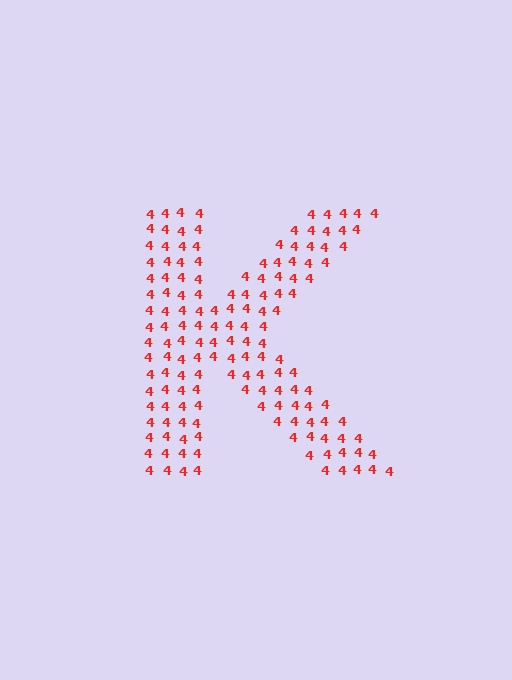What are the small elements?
The small elements are digit 4's.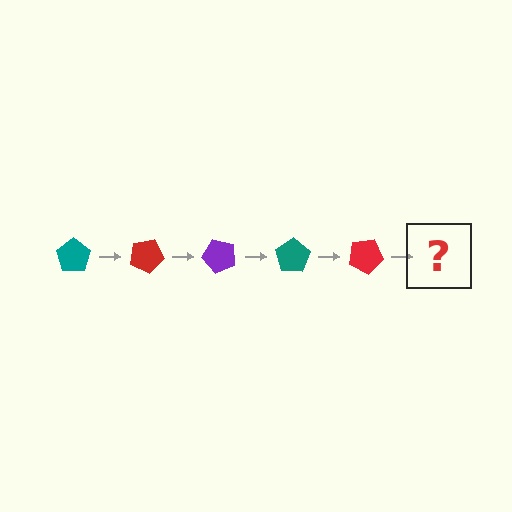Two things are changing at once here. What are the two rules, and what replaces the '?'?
The two rules are that it rotates 25 degrees each step and the color cycles through teal, red, and purple. The '?' should be a purple pentagon, rotated 125 degrees from the start.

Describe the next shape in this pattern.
It should be a purple pentagon, rotated 125 degrees from the start.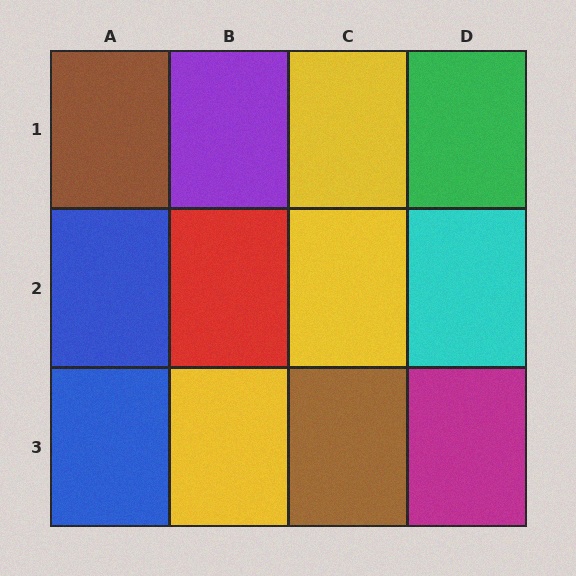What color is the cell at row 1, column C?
Yellow.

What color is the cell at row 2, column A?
Blue.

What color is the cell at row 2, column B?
Red.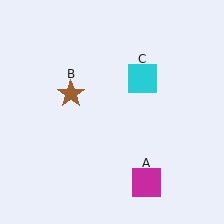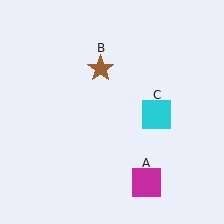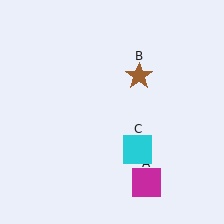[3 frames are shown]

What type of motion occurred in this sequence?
The brown star (object B), cyan square (object C) rotated clockwise around the center of the scene.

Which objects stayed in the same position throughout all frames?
Magenta square (object A) remained stationary.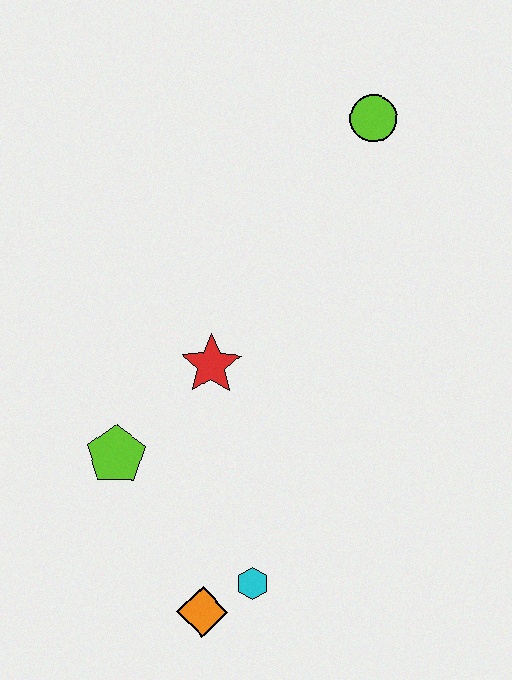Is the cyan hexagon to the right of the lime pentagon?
Yes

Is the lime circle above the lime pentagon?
Yes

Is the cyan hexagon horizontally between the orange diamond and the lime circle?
Yes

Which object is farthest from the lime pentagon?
The lime circle is farthest from the lime pentagon.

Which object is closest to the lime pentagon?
The red star is closest to the lime pentagon.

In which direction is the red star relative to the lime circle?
The red star is below the lime circle.